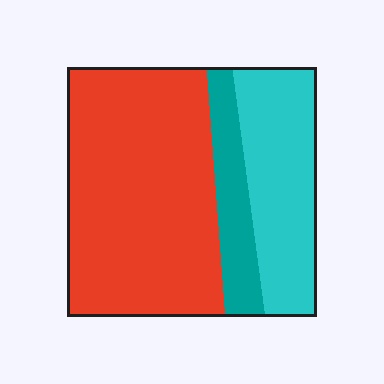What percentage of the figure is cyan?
Cyan covers 27% of the figure.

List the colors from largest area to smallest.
From largest to smallest: red, cyan, teal.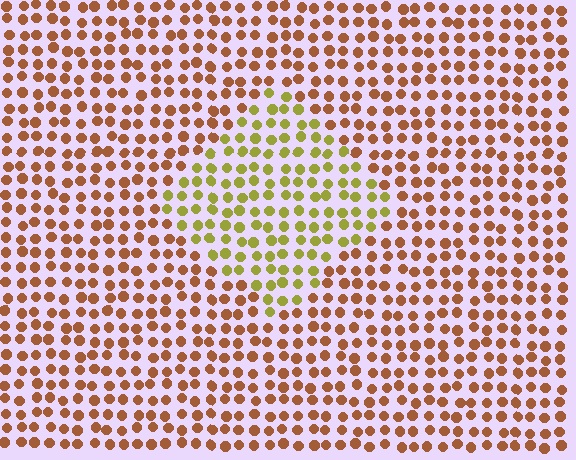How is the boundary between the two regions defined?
The boundary is defined purely by a slight shift in hue (about 46 degrees). Spacing, size, and orientation are identical on both sides.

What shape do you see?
I see a diamond.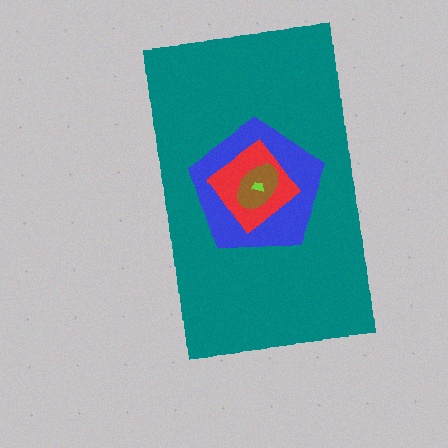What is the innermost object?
The lime trapezoid.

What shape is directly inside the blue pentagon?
The red diamond.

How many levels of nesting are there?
5.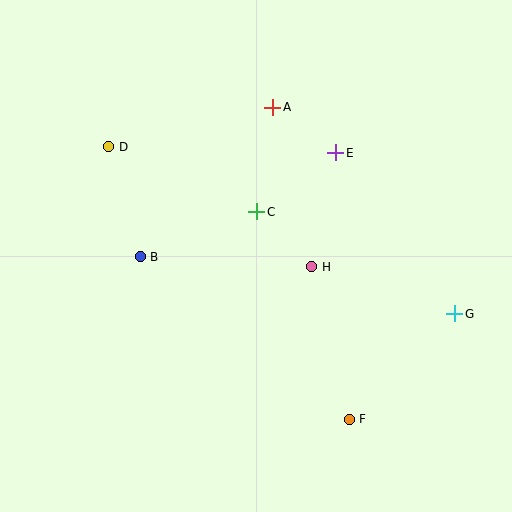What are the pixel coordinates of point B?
Point B is at (140, 257).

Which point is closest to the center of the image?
Point C at (257, 212) is closest to the center.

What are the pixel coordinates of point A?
Point A is at (273, 107).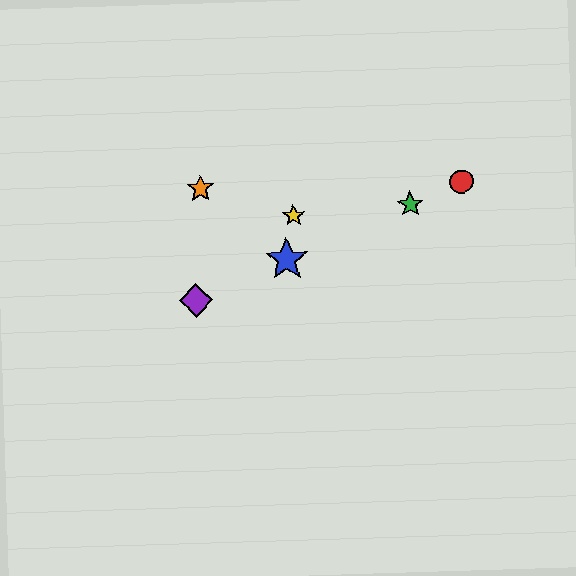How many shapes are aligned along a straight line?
4 shapes (the red circle, the blue star, the green star, the purple diamond) are aligned along a straight line.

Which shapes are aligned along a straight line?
The red circle, the blue star, the green star, the purple diamond are aligned along a straight line.